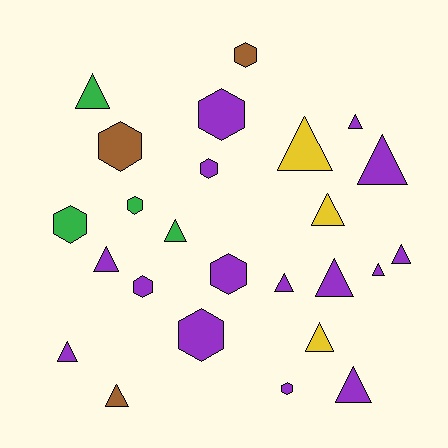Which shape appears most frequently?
Triangle, with 15 objects.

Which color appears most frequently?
Purple, with 15 objects.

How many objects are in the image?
There are 25 objects.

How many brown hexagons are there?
There are 2 brown hexagons.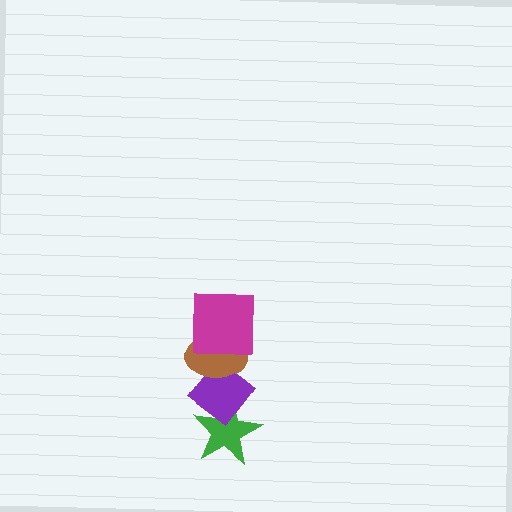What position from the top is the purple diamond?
The purple diamond is 3rd from the top.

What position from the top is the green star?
The green star is 4th from the top.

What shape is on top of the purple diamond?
The brown ellipse is on top of the purple diamond.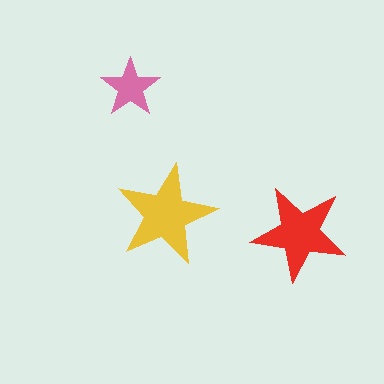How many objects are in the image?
There are 3 objects in the image.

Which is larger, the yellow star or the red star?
The yellow one.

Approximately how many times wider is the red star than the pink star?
About 1.5 times wider.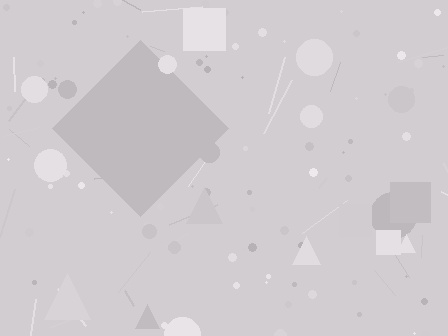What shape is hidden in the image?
A diamond is hidden in the image.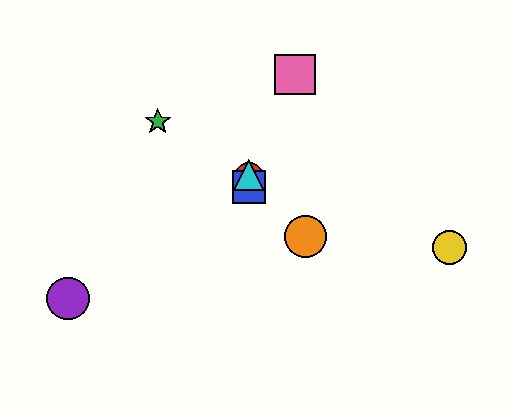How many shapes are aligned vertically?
3 shapes (the red circle, the blue square, the cyan triangle) are aligned vertically.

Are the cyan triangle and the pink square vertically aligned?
No, the cyan triangle is at x≈249 and the pink square is at x≈295.